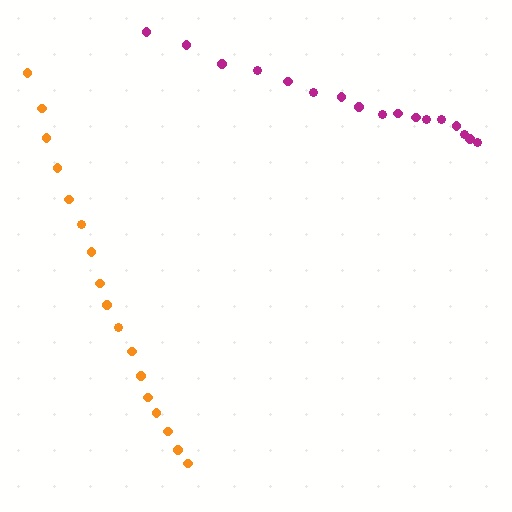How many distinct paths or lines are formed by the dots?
There are 2 distinct paths.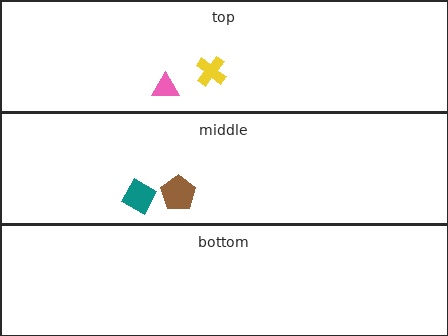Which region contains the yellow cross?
The top region.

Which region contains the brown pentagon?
The middle region.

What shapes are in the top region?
The pink triangle, the yellow cross.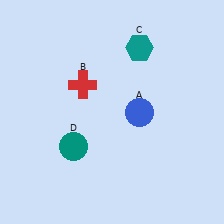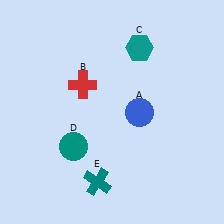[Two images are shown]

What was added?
A teal cross (E) was added in Image 2.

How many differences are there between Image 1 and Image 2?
There is 1 difference between the two images.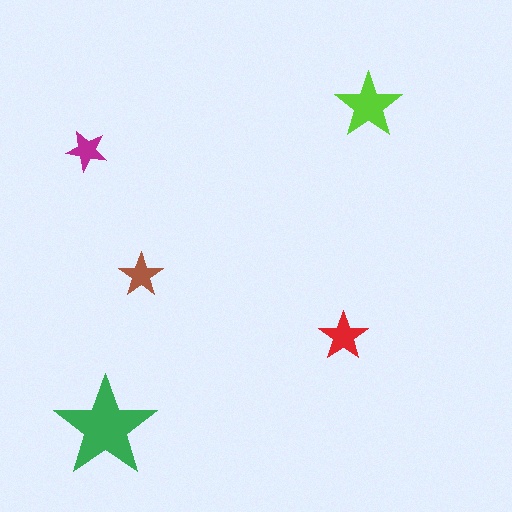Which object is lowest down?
The green star is bottommost.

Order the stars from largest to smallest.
the green one, the lime one, the red one, the brown one, the magenta one.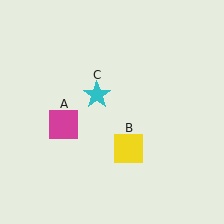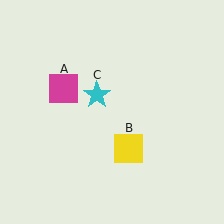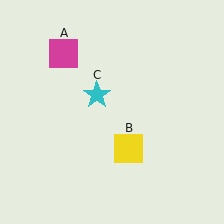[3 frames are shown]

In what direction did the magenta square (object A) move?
The magenta square (object A) moved up.